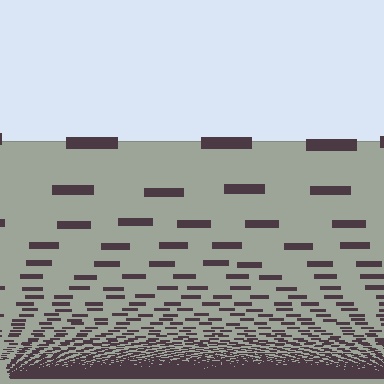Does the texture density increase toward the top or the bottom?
Density increases toward the bottom.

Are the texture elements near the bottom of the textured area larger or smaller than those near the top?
Smaller. The gradient is inverted — elements near the bottom are smaller and denser.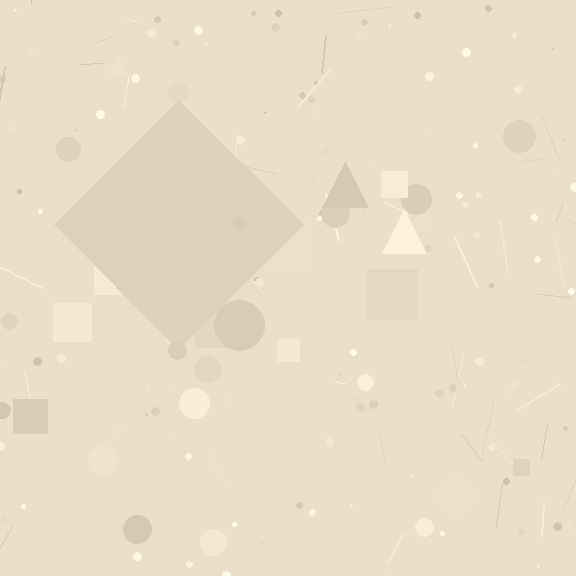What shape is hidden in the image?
A diamond is hidden in the image.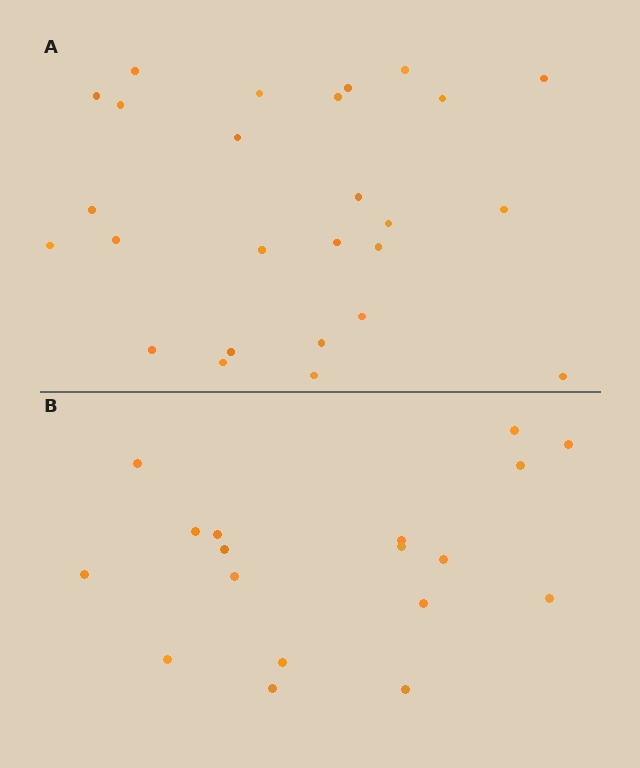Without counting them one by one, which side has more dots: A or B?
Region A (the top region) has more dots.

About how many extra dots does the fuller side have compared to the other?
Region A has roughly 8 or so more dots than region B.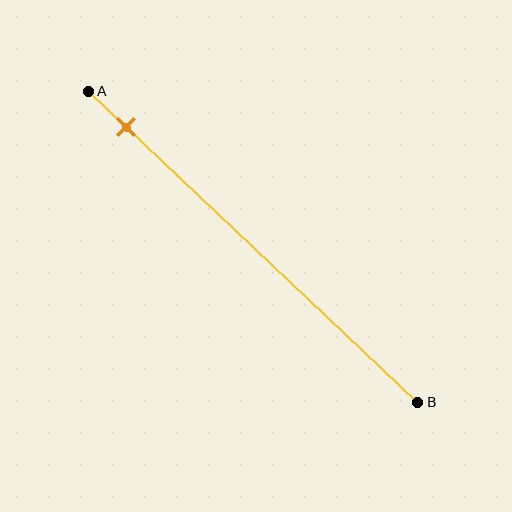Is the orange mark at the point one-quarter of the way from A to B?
No, the mark is at about 10% from A, not at the 25% one-quarter point.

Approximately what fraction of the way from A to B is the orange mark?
The orange mark is approximately 10% of the way from A to B.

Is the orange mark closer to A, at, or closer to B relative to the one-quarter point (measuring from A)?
The orange mark is closer to point A than the one-quarter point of segment AB.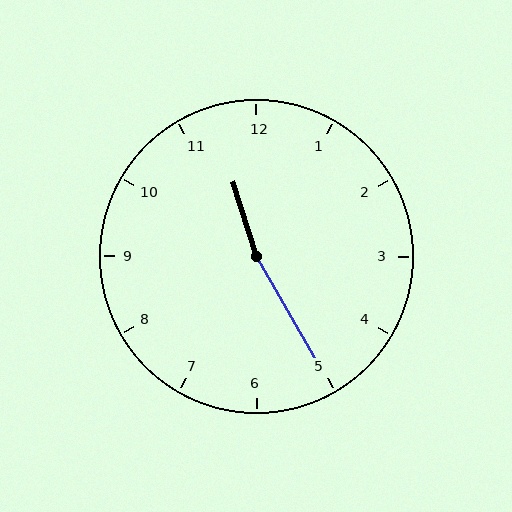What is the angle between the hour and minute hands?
Approximately 168 degrees.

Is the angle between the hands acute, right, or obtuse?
It is obtuse.